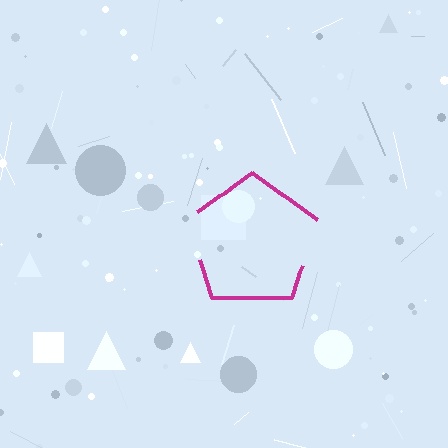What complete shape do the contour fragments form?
The contour fragments form a pentagon.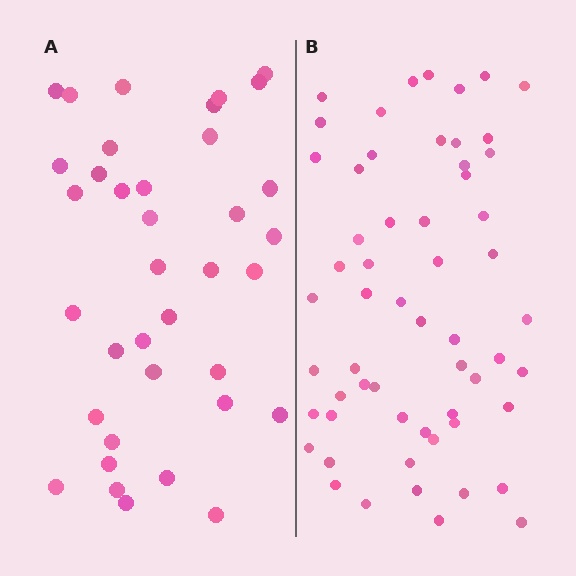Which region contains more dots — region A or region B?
Region B (the right region) has more dots.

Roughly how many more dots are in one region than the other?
Region B has approximately 20 more dots than region A.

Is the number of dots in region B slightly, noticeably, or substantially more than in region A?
Region B has substantially more. The ratio is roughly 1.6 to 1.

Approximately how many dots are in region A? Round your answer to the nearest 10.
About 40 dots. (The exact count is 37, which rounds to 40.)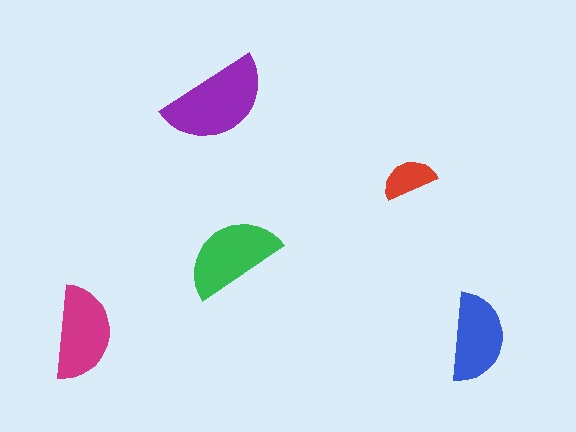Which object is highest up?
The purple semicircle is topmost.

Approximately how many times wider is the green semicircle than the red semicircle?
About 2 times wider.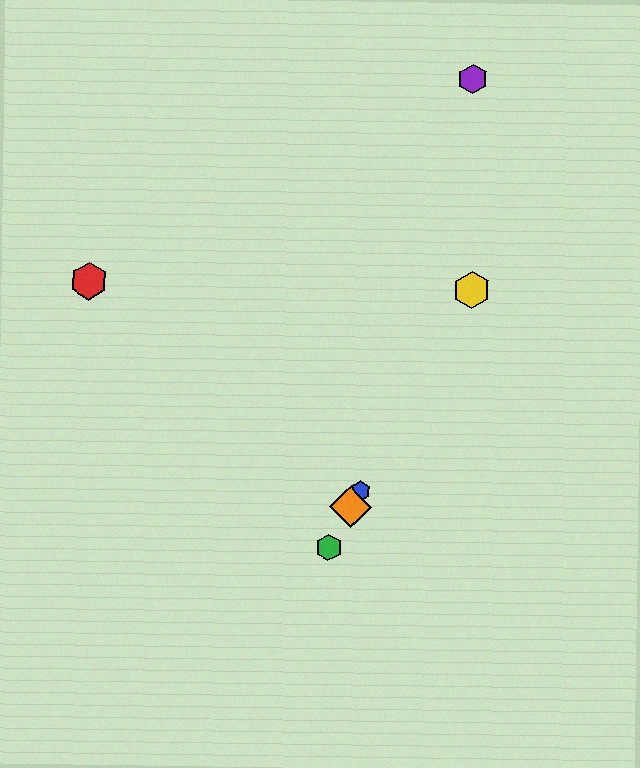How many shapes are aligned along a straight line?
4 shapes (the blue hexagon, the green hexagon, the yellow hexagon, the orange diamond) are aligned along a straight line.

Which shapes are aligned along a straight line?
The blue hexagon, the green hexagon, the yellow hexagon, the orange diamond are aligned along a straight line.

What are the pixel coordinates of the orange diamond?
The orange diamond is at (351, 507).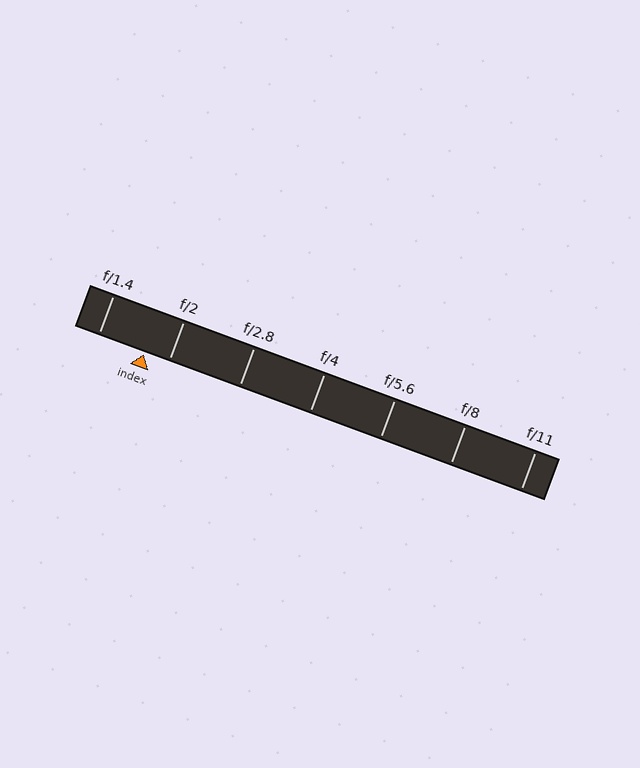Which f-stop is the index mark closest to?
The index mark is closest to f/2.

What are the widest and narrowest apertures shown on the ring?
The widest aperture shown is f/1.4 and the narrowest is f/11.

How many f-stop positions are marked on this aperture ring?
There are 7 f-stop positions marked.